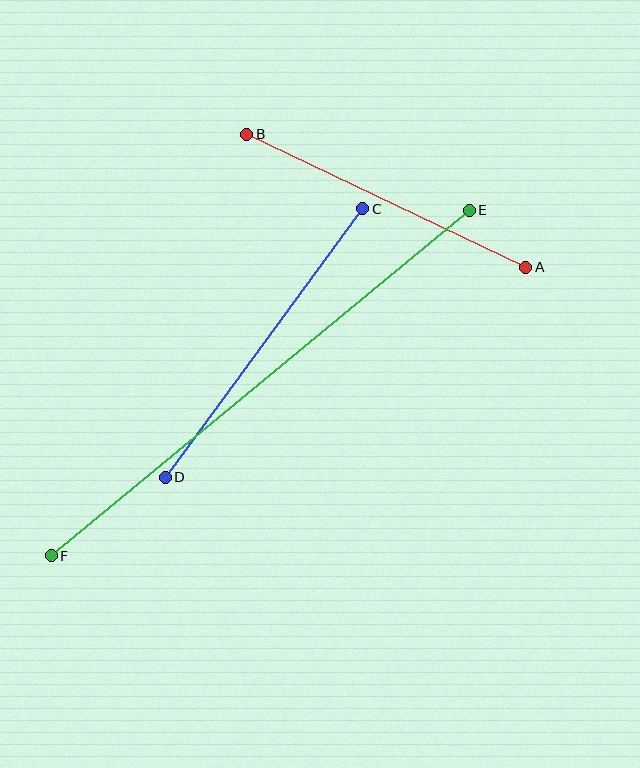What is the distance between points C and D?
The distance is approximately 333 pixels.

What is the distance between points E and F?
The distance is approximately 542 pixels.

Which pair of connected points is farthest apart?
Points E and F are farthest apart.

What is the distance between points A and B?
The distance is approximately 309 pixels.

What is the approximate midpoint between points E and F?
The midpoint is at approximately (260, 383) pixels.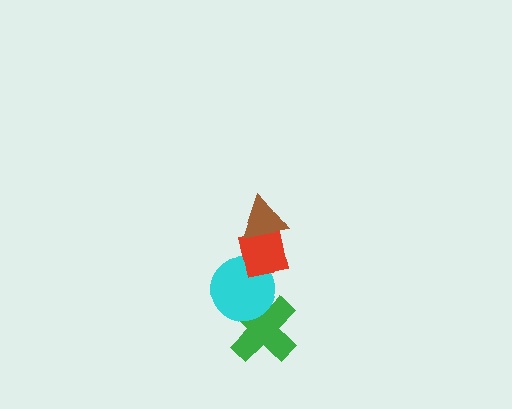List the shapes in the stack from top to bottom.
From top to bottom: the brown triangle, the red square, the cyan circle, the green cross.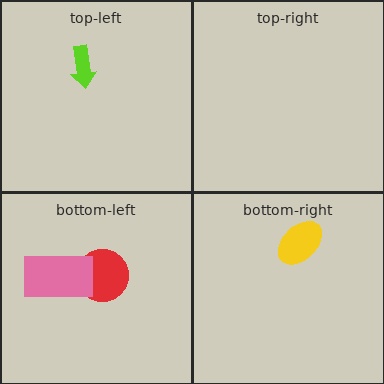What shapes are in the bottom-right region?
The yellow ellipse.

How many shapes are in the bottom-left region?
2.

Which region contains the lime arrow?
The top-left region.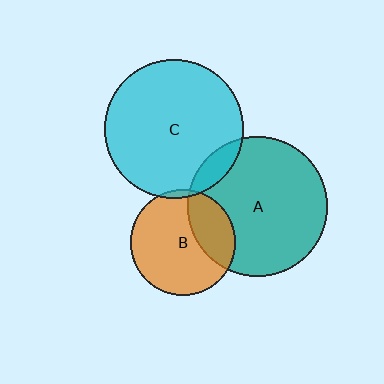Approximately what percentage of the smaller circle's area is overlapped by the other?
Approximately 30%.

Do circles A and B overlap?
Yes.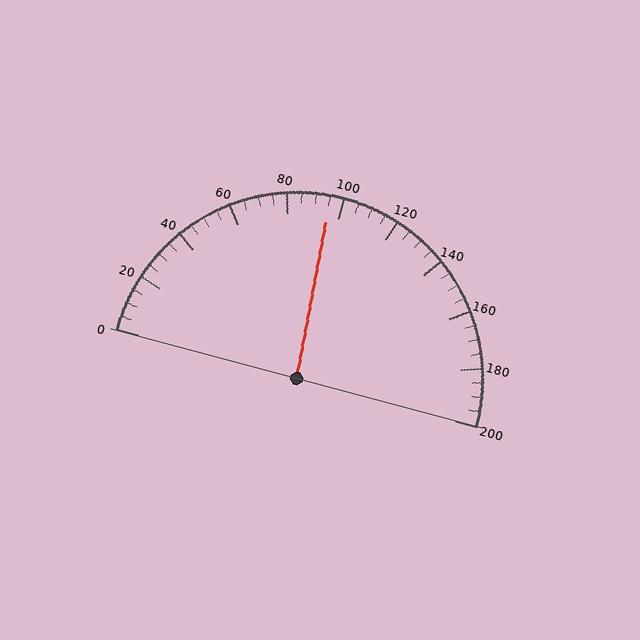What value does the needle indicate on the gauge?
The needle indicates approximately 95.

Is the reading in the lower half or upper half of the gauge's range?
The reading is in the lower half of the range (0 to 200).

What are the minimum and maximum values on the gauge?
The gauge ranges from 0 to 200.